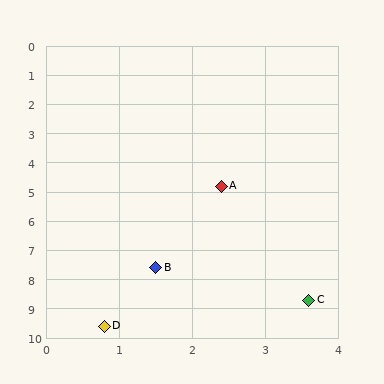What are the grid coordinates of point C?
Point C is at approximately (3.6, 8.7).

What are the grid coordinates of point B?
Point B is at approximately (1.5, 7.6).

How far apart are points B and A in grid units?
Points B and A are about 2.9 grid units apart.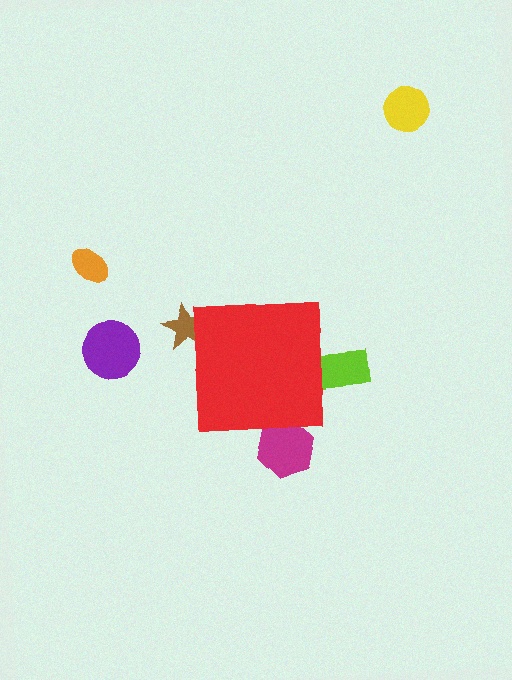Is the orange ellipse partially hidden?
No, the orange ellipse is fully visible.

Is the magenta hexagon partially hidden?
Yes, the magenta hexagon is partially hidden behind the red square.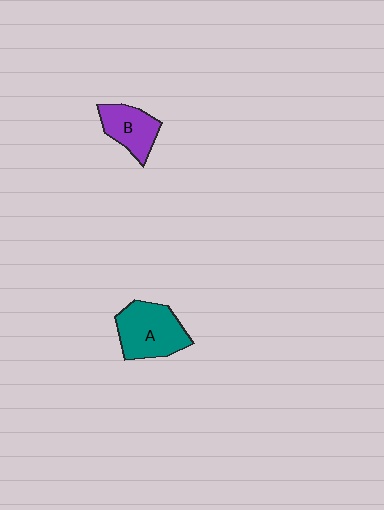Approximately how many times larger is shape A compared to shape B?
Approximately 1.5 times.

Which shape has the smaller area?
Shape B (purple).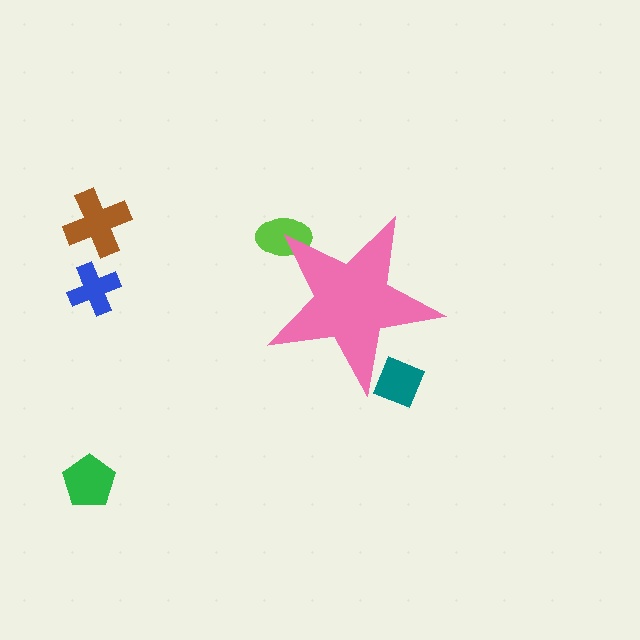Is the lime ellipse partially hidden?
Yes, the lime ellipse is partially hidden behind the pink star.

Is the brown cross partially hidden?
No, the brown cross is fully visible.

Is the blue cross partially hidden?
No, the blue cross is fully visible.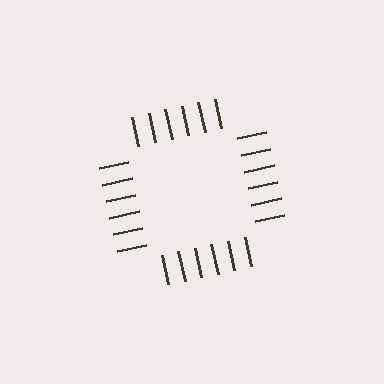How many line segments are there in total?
24 — 6 along each of the 4 edges.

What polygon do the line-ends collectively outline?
An illusory square — the line segments terminate on its edges but no continuous stroke is drawn.